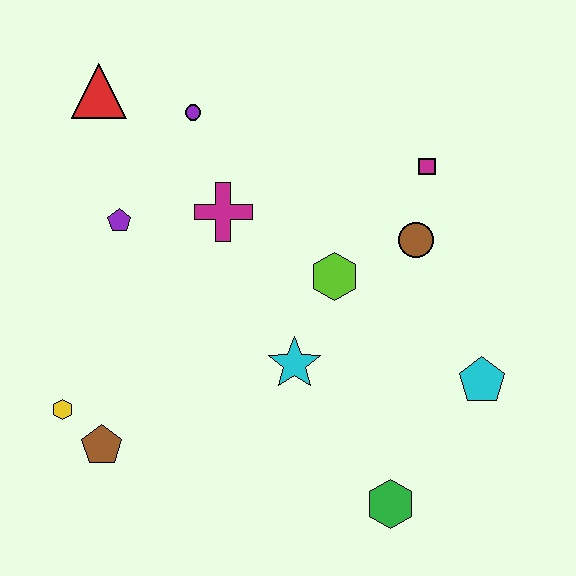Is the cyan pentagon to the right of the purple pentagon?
Yes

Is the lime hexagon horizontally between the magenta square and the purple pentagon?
Yes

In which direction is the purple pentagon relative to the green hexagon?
The purple pentagon is above the green hexagon.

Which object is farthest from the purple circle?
The green hexagon is farthest from the purple circle.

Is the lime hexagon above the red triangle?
No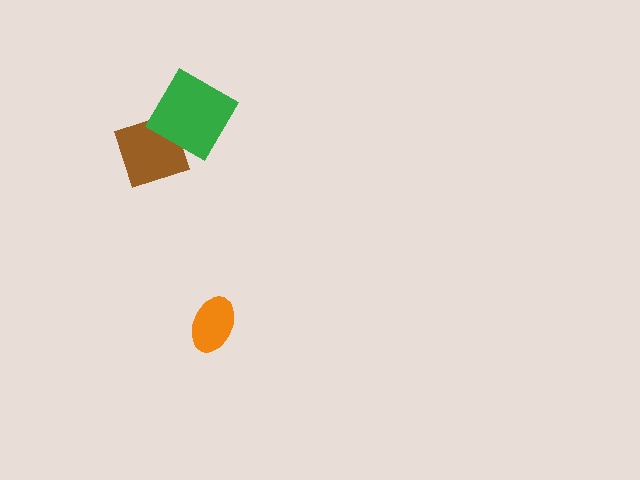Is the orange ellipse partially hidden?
No, no other shape covers it.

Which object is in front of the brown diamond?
The green diamond is in front of the brown diamond.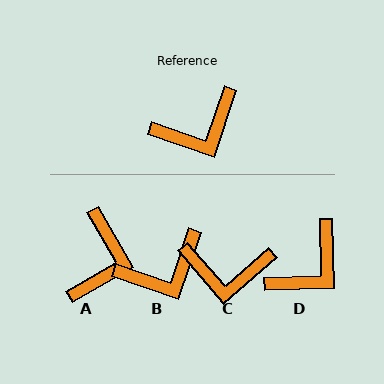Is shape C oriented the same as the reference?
No, it is off by about 30 degrees.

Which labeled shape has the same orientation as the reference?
B.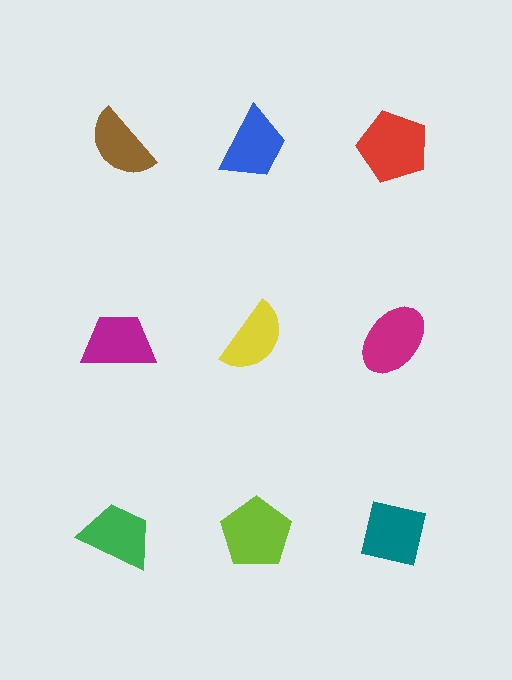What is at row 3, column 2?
A lime pentagon.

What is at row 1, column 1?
A brown semicircle.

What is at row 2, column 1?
A magenta trapezoid.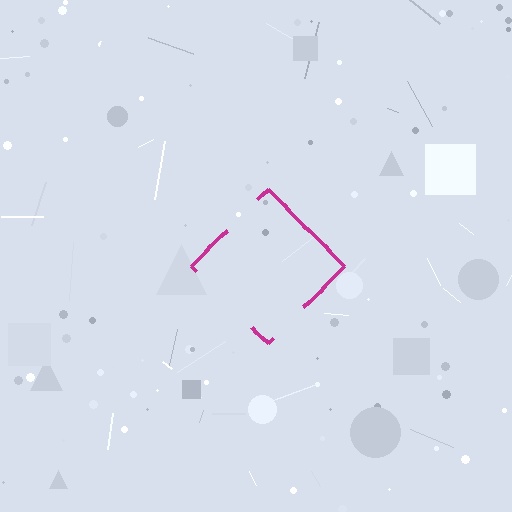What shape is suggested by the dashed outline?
The dashed outline suggests a diamond.